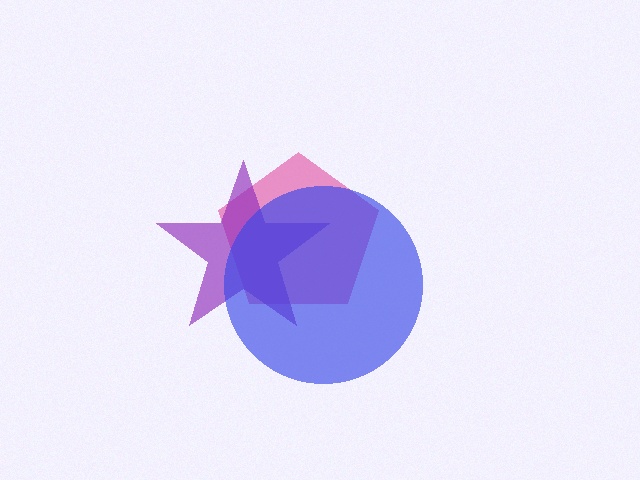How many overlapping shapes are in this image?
There are 3 overlapping shapes in the image.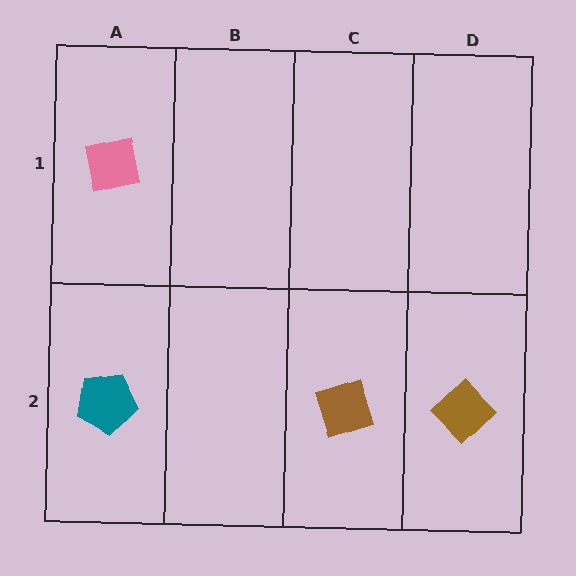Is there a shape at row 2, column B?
No, that cell is empty.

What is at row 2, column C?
A brown diamond.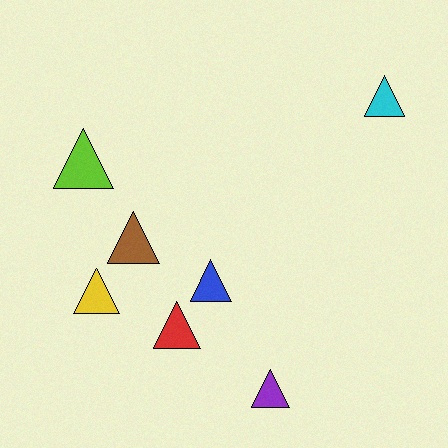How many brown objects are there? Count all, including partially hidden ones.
There is 1 brown object.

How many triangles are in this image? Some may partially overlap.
There are 7 triangles.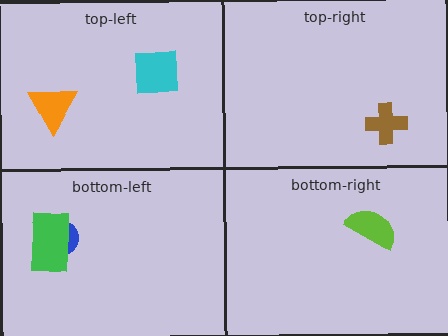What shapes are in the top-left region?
The orange triangle, the cyan square.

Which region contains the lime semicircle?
The bottom-right region.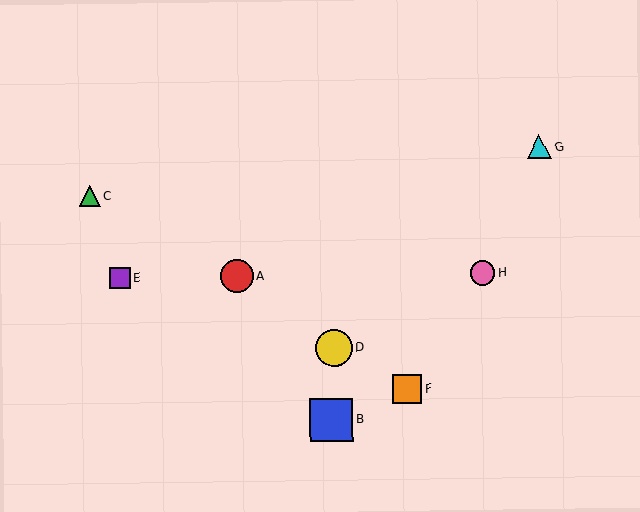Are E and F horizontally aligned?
No, E is at y≈278 and F is at y≈389.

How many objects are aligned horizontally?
3 objects (A, E, H) are aligned horizontally.